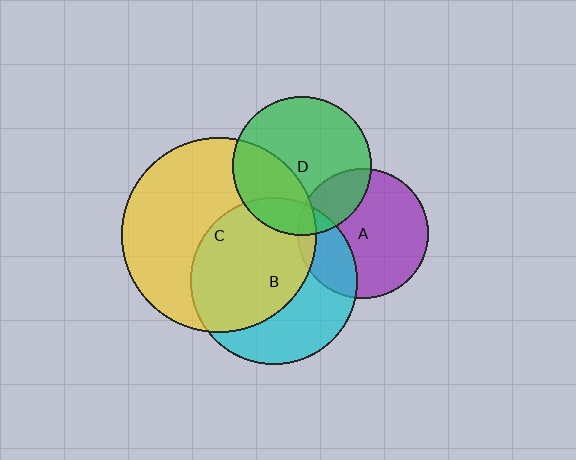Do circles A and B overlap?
Yes.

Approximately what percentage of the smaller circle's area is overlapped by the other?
Approximately 25%.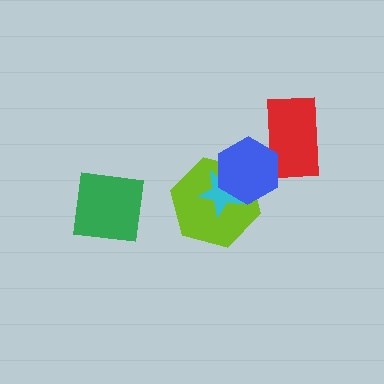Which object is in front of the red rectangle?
The blue hexagon is in front of the red rectangle.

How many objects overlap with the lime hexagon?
2 objects overlap with the lime hexagon.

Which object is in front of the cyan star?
The blue hexagon is in front of the cyan star.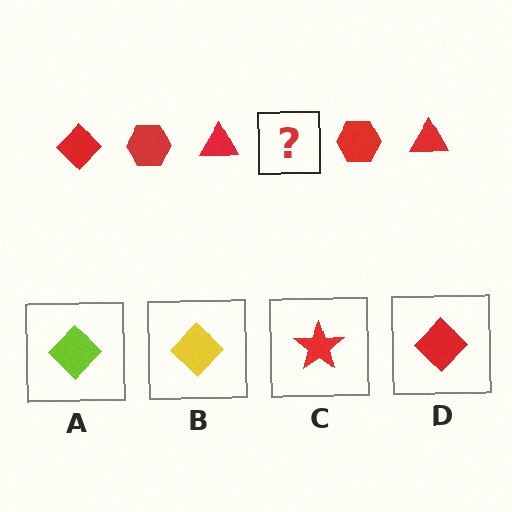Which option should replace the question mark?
Option D.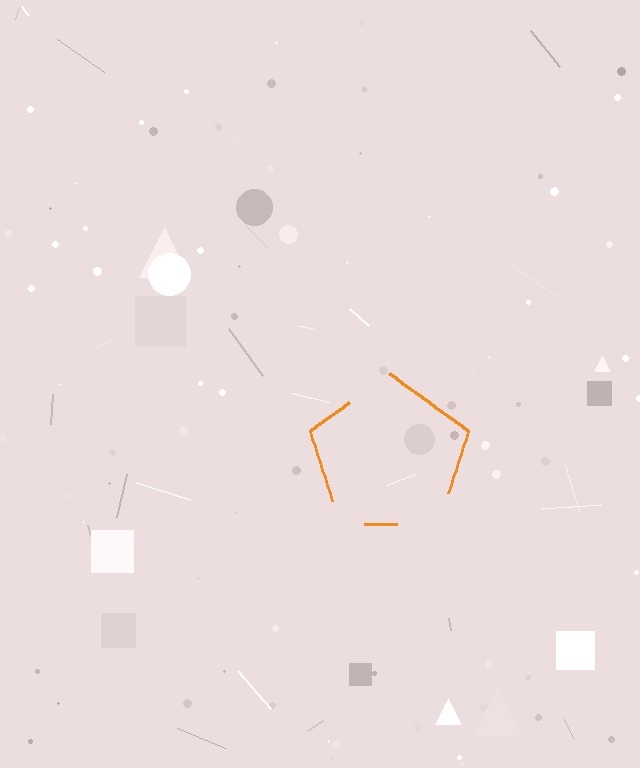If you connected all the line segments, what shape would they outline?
They would outline a pentagon.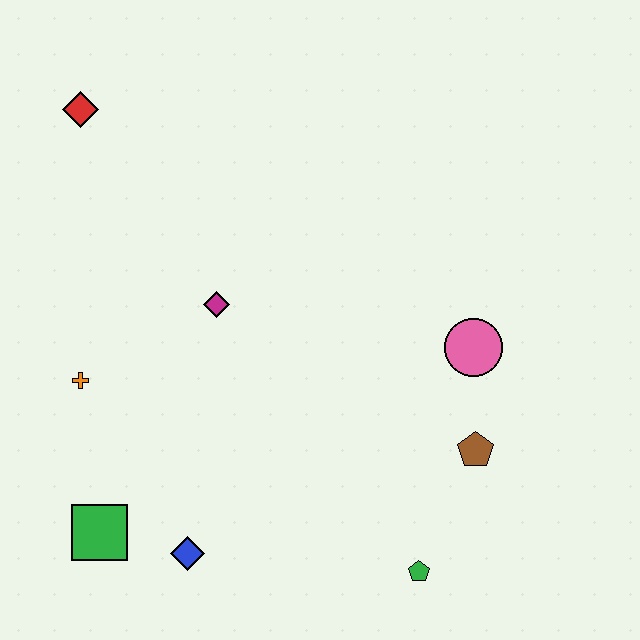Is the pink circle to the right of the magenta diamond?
Yes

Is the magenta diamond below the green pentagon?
No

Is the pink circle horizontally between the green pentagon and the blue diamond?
No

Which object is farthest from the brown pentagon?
The red diamond is farthest from the brown pentagon.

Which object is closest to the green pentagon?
The brown pentagon is closest to the green pentagon.